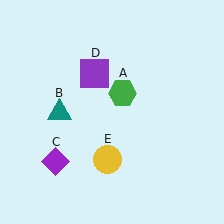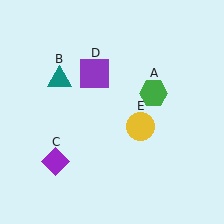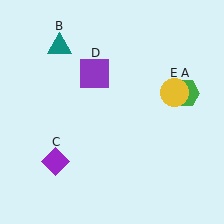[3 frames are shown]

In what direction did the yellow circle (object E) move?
The yellow circle (object E) moved up and to the right.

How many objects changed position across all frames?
3 objects changed position: green hexagon (object A), teal triangle (object B), yellow circle (object E).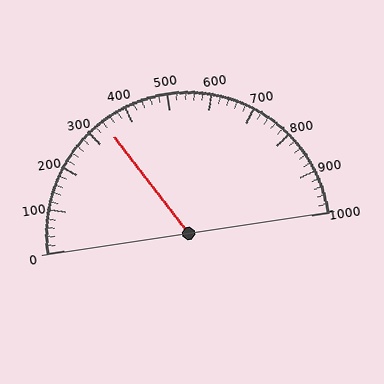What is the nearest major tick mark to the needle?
The nearest major tick mark is 300.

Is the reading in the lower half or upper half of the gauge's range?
The reading is in the lower half of the range (0 to 1000).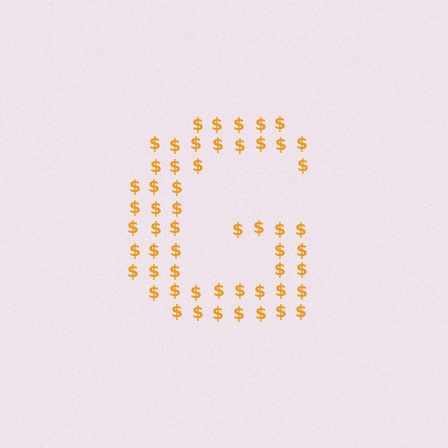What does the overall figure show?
The overall figure shows the letter G.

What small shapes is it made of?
It is made of small dollar signs.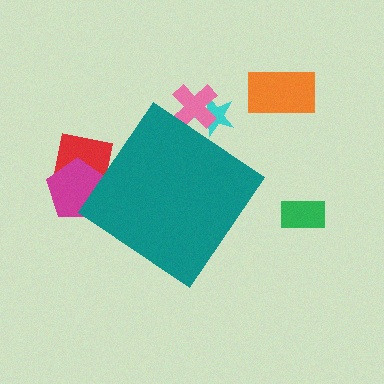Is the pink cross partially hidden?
Yes, the pink cross is partially hidden behind the teal diamond.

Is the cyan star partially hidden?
Yes, the cyan star is partially hidden behind the teal diamond.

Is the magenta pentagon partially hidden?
Yes, the magenta pentagon is partially hidden behind the teal diamond.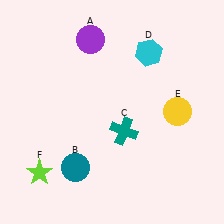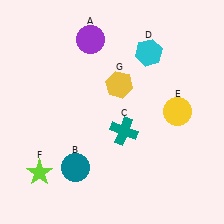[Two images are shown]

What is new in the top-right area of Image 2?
A yellow hexagon (G) was added in the top-right area of Image 2.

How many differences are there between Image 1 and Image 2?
There is 1 difference between the two images.